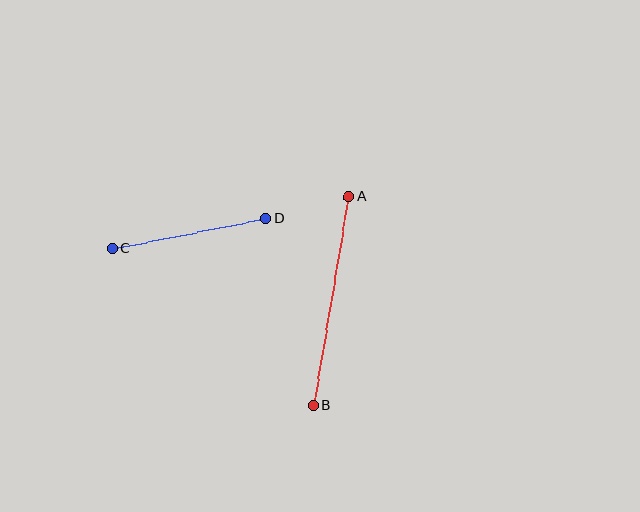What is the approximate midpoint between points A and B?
The midpoint is at approximately (331, 301) pixels.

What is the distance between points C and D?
The distance is approximately 157 pixels.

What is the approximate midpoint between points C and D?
The midpoint is at approximately (189, 233) pixels.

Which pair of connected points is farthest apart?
Points A and B are farthest apart.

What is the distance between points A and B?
The distance is approximately 211 pixels.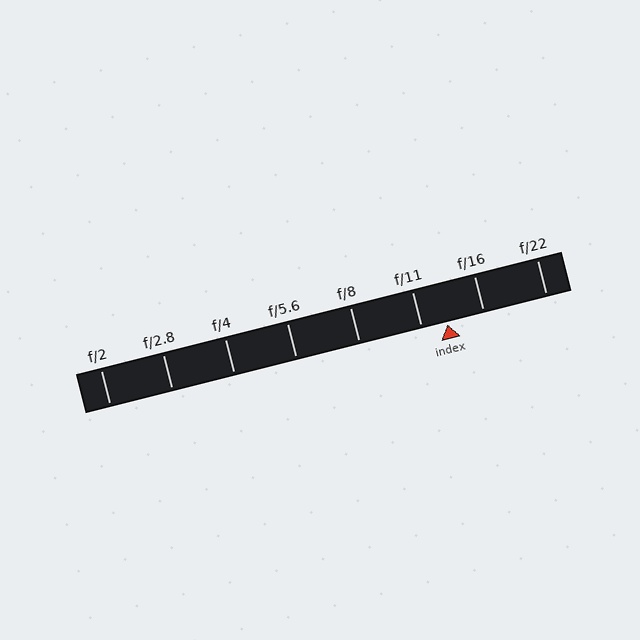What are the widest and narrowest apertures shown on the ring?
The widest aperture shown is f/2 and the narrowest is f/22.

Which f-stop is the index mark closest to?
The index mark is closest to f/11.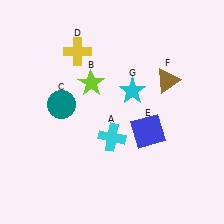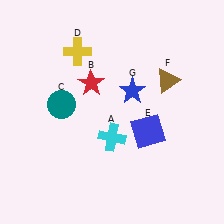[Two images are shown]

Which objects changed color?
B changed from lime to red. G changed from cyan to blue.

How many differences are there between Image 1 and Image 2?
There are 2 differences between the two images.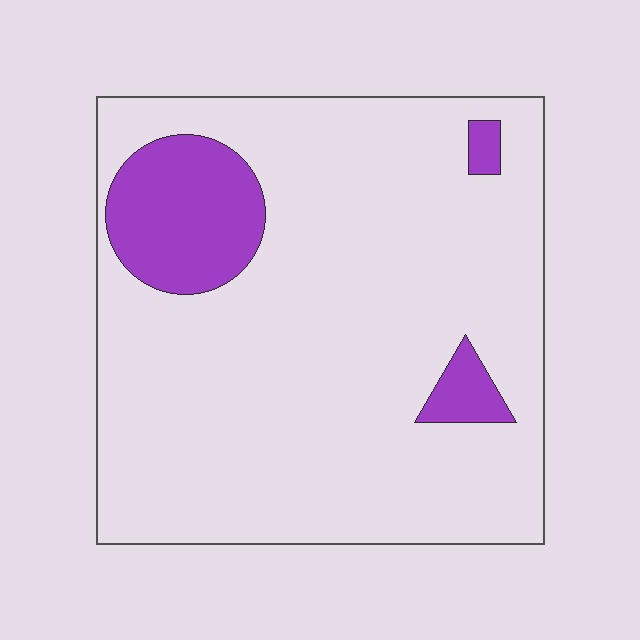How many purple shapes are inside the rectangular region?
3.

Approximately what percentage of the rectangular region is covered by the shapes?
Approximately 15%.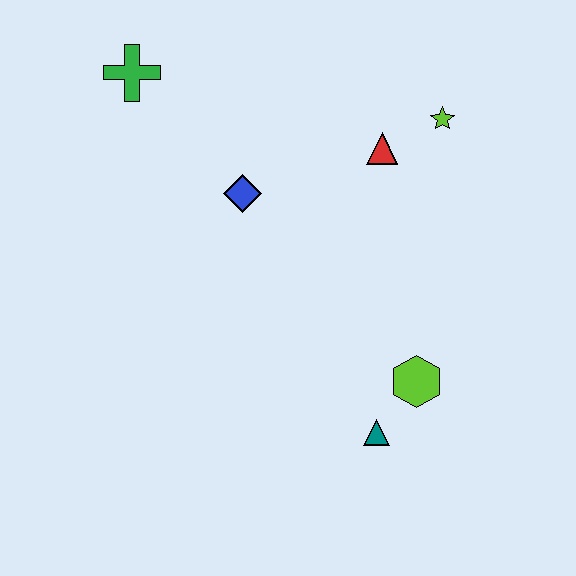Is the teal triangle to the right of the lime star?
No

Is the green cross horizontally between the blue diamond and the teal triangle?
No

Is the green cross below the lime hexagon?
No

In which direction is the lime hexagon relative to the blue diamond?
The lime hexagon is below the blue diamond.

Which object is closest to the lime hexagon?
The teal triangle is closest to the lime hexagon.